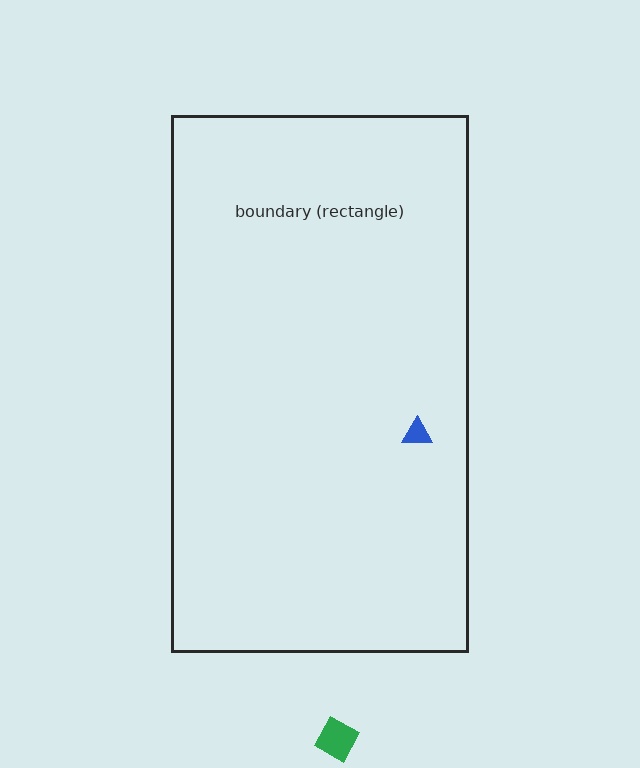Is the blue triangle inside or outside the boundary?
Inside.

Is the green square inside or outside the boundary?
Outside.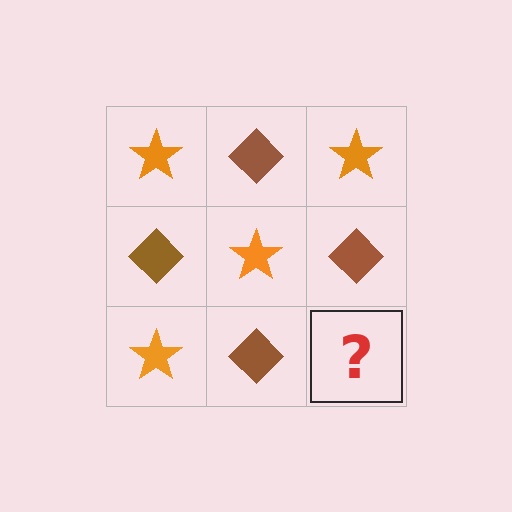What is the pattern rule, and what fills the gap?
The rule is that it alternates orange star and brown diamond in a checkerboard pattern. The gap should be filled with an orange star.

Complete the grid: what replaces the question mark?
The question mark should be replaced with an orange star.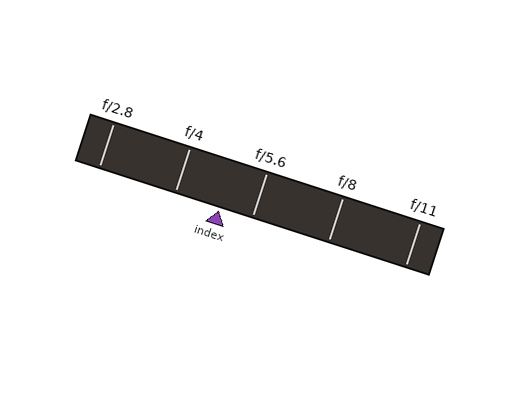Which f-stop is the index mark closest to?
The index mark is closest to f/5.6.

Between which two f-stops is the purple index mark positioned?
The index mark is between f/4 and f/5.6.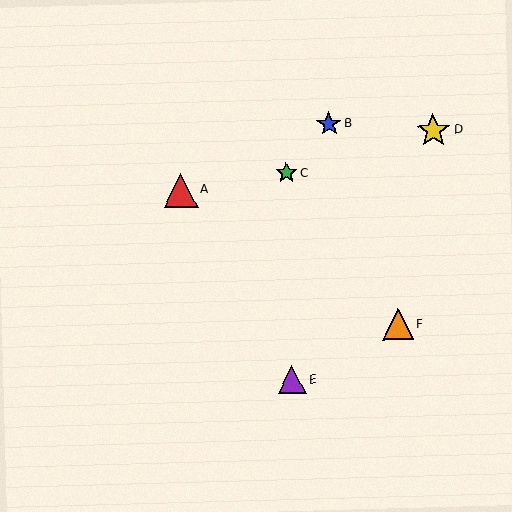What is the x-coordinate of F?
Object F is at x≈398.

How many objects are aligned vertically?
2 objects (C, E) are aligned vertically.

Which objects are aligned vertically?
Objects C, E are aligned vertically.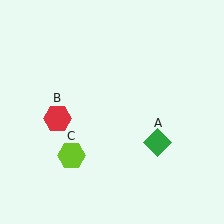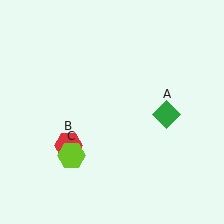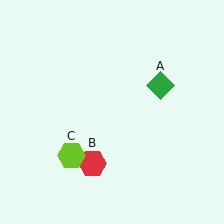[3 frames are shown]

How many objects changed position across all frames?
2 objects changed position: green diamond (object A), red hexagon (object B).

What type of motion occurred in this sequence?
The green diamond (object A), red hexagon (object B) rotated counterclockwise around the center of the scene.